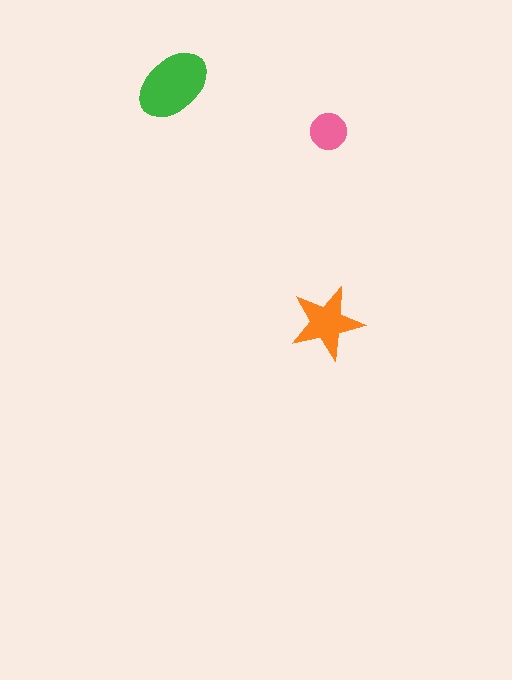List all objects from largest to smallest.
The green ellipse, the orange star, the pink circle.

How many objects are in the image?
There are 3 objects in the image.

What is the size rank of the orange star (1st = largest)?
2nd.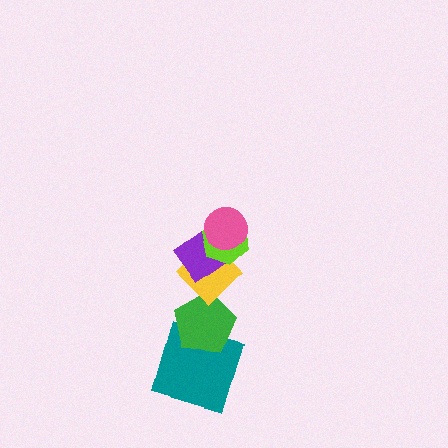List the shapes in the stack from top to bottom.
From top to bottom: the pink circle, the lime hexagon, the purple diamond, the yellow diamond, the green pentagon, the teal square.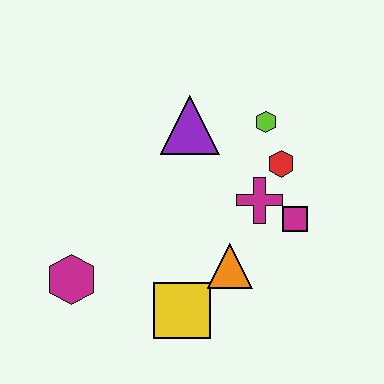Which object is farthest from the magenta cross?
The magenta hexagon is farthest from the magenta cross.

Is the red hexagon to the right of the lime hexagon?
Yes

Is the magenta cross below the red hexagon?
Yes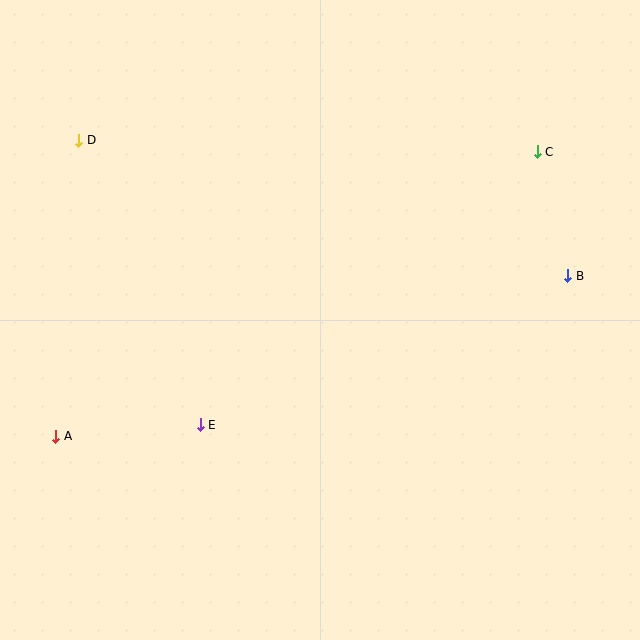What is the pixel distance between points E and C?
The distance between E and C is 434 pixels.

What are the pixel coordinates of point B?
Point B is at (568, 276).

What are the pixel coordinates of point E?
Point E is at (200, 425).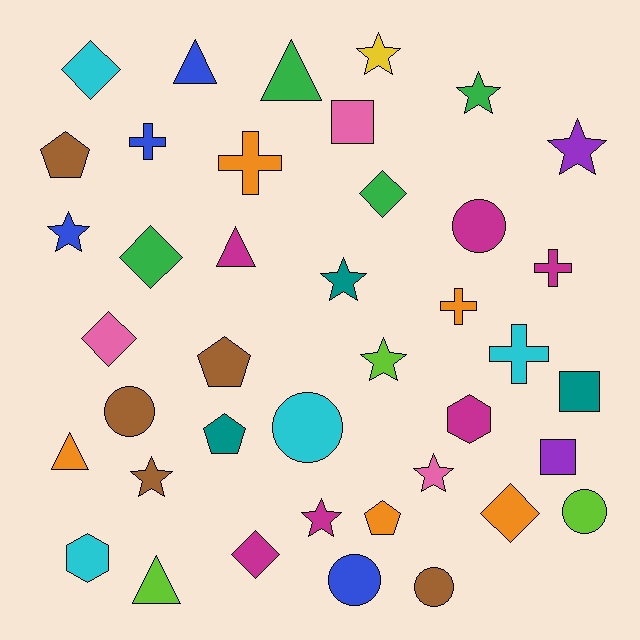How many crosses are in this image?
There are 5 crosses.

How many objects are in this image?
There are 40 objects.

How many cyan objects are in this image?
There are 4 cyan objects.